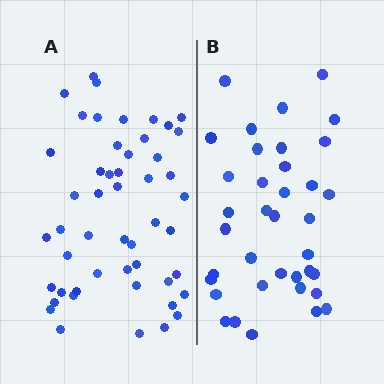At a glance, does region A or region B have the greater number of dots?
Region A (the left region) has more dots.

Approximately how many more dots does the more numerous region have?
Region A has approximately 15 more dots than region B.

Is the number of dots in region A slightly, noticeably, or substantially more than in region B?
Region A has noticeably more, but not dramatically so. The ratio is roughly 1.4 to 1.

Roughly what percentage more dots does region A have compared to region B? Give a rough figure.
About 35% more.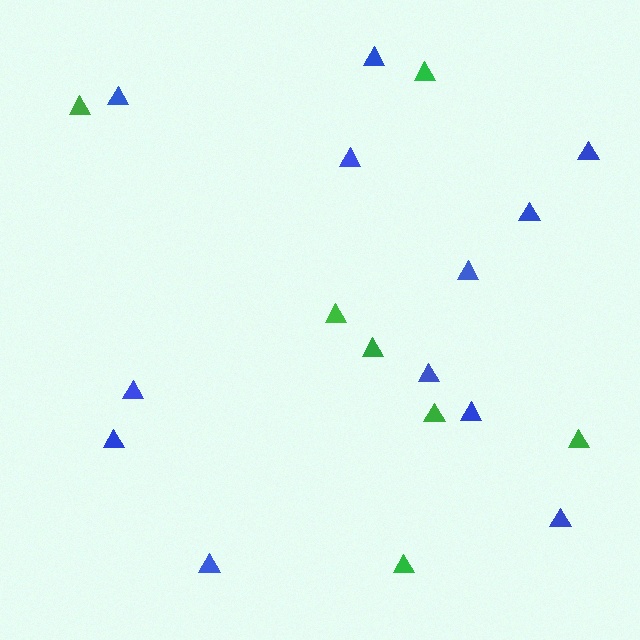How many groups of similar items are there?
There are 2 groups: one group of blue triangles (12) and one group of green triangles (7).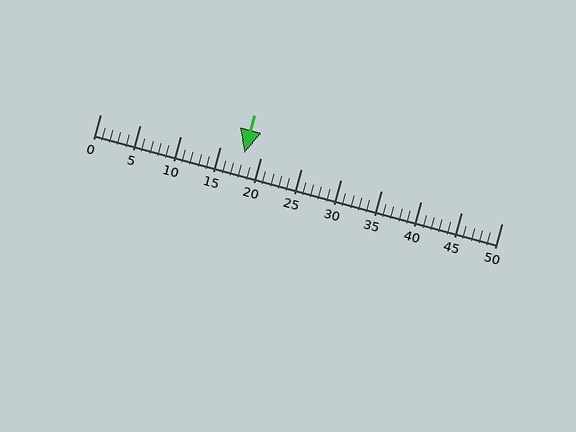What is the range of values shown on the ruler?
The ruler shows values from 0 to 50.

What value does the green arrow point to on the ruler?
The green arrow points to approximately 18.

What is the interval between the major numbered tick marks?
The major tick marks are spaced 5 units apart.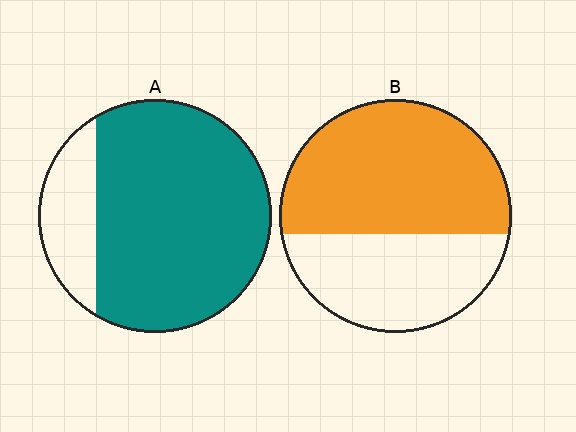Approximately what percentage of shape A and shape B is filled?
A is approximately 80% and B is approximately 60%.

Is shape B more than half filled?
Yes.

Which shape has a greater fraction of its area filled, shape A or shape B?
Shape A.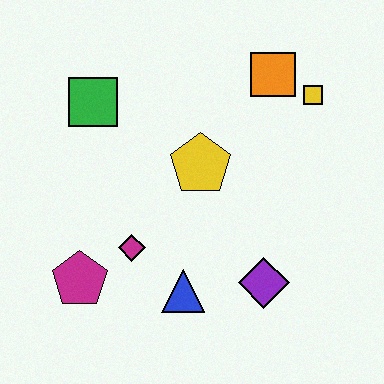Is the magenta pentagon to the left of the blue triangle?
Yes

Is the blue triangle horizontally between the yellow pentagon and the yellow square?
No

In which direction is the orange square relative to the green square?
The orange square is to the right of the green square.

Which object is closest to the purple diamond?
The blue triangle is closest to the purple diamond.